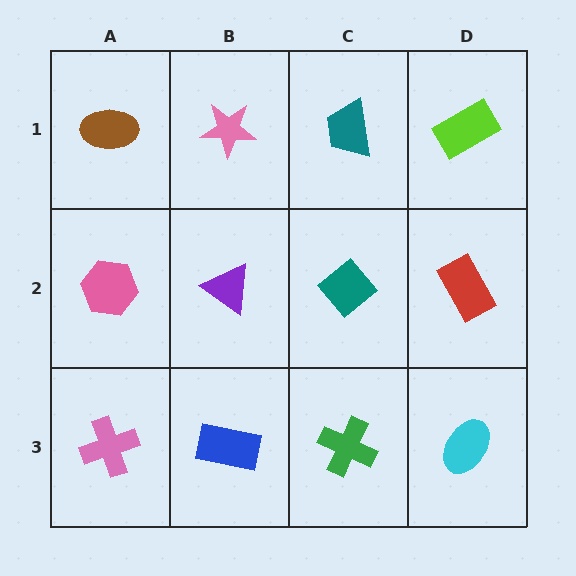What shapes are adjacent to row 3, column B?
A purple triangle (row 2, column B), a pink cross (row 3, column A), a green cross (row 3, column C).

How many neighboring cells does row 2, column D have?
3.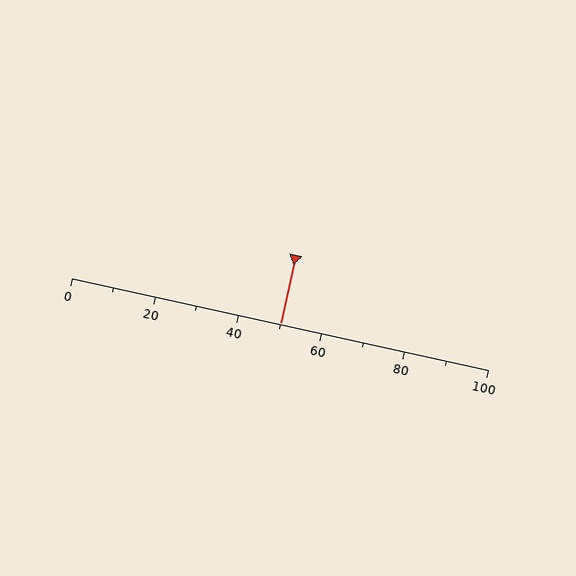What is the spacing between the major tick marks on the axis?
The major ticks are spaced 20 apart.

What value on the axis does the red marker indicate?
The marker indicates approximately 50.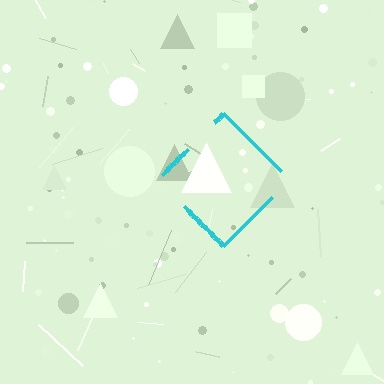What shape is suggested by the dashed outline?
The dashed outline suggests a diamond.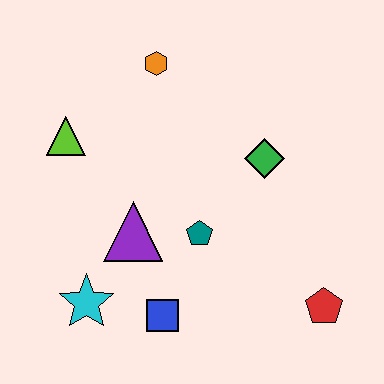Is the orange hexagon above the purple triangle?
Yes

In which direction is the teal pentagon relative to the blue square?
The teal pentagon is above the blue square.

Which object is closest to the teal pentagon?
The purple triangle is closest to the teal pentagon.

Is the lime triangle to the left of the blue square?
Yes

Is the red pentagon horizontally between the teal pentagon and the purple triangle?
No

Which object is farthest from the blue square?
The orange hexagon is farthest from the blue square.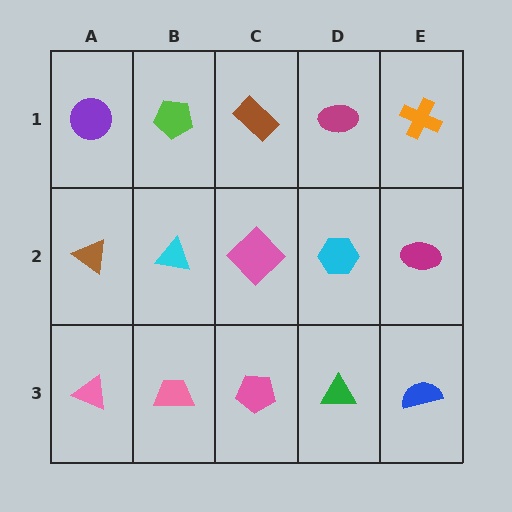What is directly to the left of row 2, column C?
A cyan triangle.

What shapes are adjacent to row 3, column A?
A brown triangle (row 2, column A), a pink trapezoid (row 3, column B).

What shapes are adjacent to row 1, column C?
A pink diamond (row 2, column C), a lime pentagon (row 1, column B), a magenta ellipse (row 1, column D).